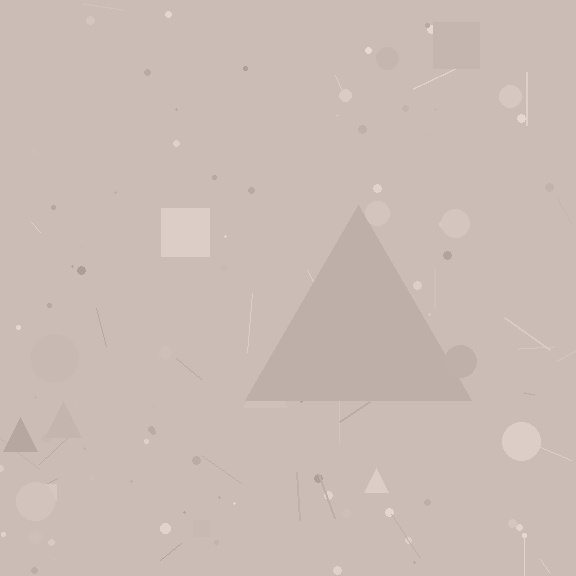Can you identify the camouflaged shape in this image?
The camouflaged shape is a triangle.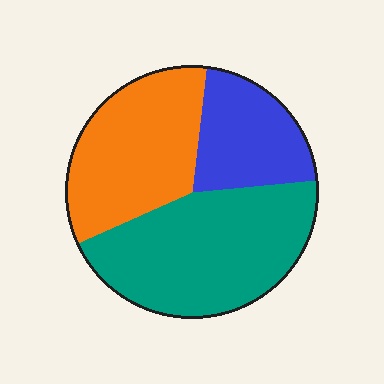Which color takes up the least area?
Blue, at roughly 20%.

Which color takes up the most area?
Teal, at roughly 45%.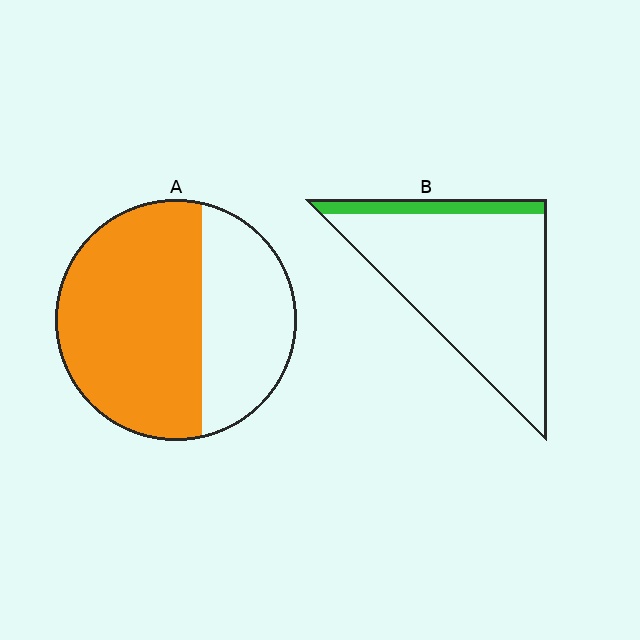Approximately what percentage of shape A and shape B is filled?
A is approximately 65% and B is approximately 10%.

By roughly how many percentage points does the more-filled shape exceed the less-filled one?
By roughly 50 percentage points (A over B).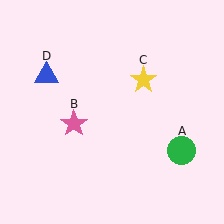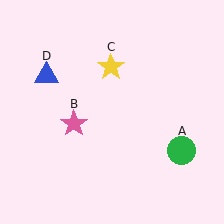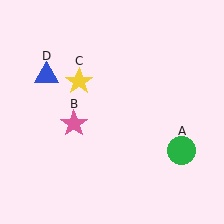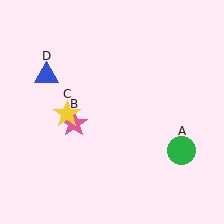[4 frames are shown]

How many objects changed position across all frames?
1 object changed position: yellow star (object C).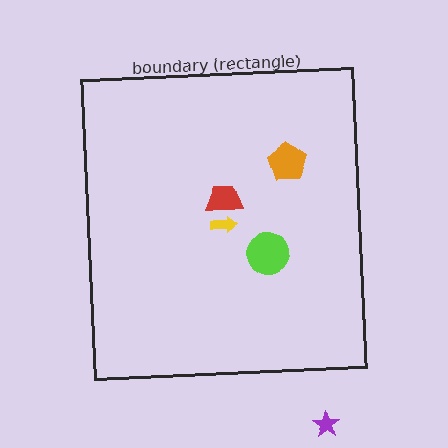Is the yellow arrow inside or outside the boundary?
Inside.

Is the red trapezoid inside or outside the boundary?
Inside.